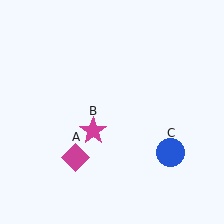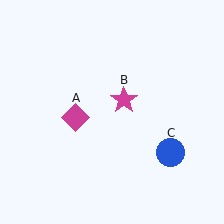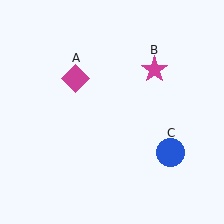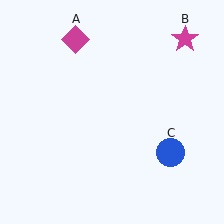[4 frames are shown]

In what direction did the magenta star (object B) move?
The magenta star (object B) moved up and to the right.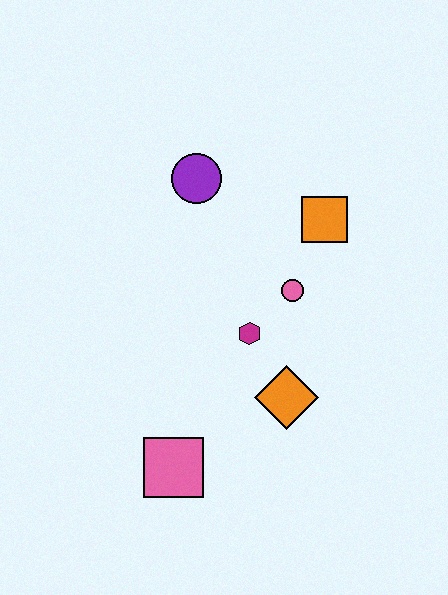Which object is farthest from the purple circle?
The pink square is farthest from the purple circle.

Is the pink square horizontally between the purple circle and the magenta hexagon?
No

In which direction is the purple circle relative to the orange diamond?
The purple circle is above the orange diamond.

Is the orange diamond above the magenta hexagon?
No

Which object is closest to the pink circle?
The magenta hexagon is closest to the pink circle.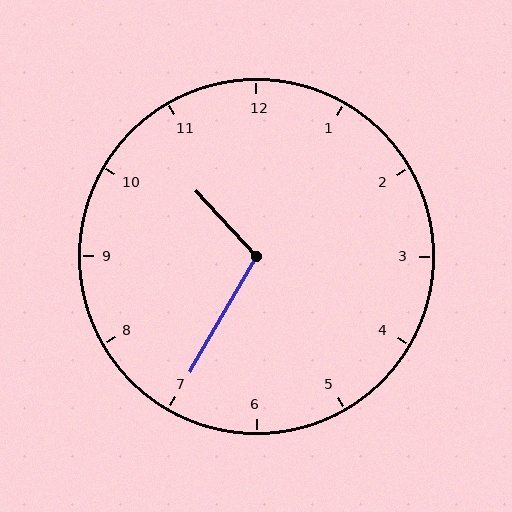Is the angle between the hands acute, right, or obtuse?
It is obtuse.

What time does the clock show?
10:35.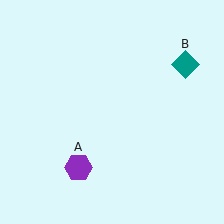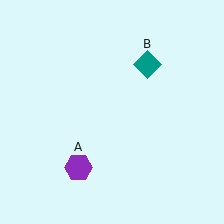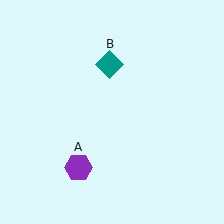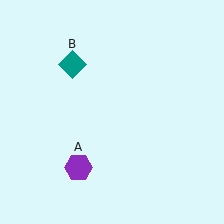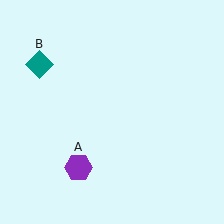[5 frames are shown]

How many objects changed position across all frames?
1 object changed position: teal diamond (object B).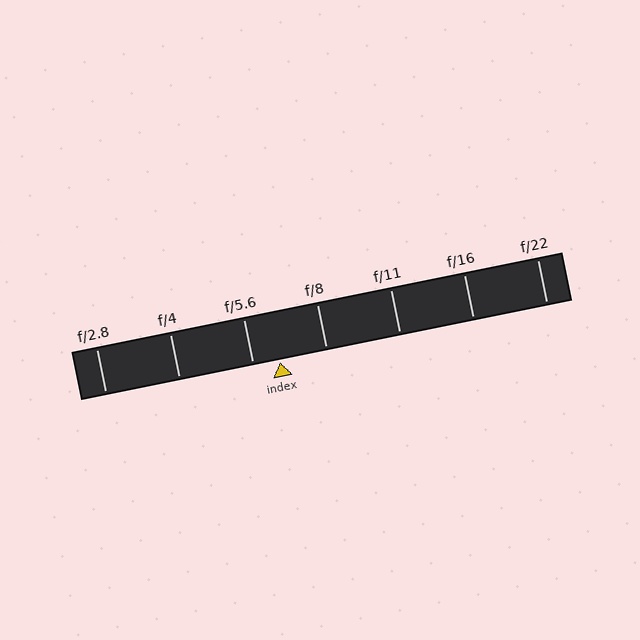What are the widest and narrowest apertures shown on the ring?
The widest aperture shown is f/2.8 and the narrowest is f/22.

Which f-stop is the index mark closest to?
The index mark is closest to f/5.6.